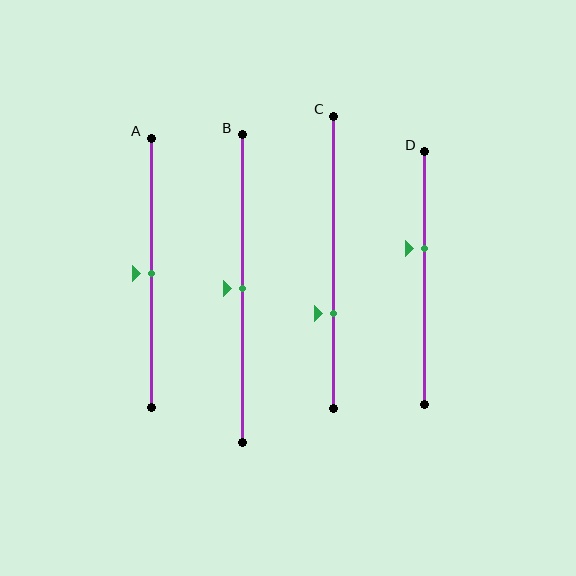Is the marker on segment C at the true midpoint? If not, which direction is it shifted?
No, the marker on segment C is shifted downward by about 18% of the segment length.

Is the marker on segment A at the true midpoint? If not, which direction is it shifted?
Yes, the marker on segment A is at the true midpoint.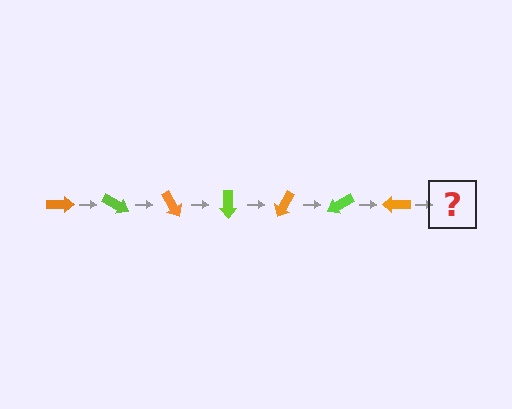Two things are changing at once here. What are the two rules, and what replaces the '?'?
The two rules are that it rotates 30 degrees each step and the color cycles through orange and lime. The '?' should be a lime arrow, rotated 210 degrees from the start.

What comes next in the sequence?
The next element should be a lime arrow, rotated 210 degrees from the start.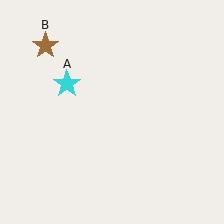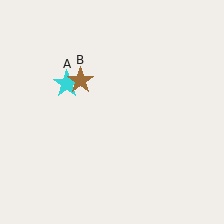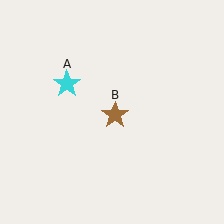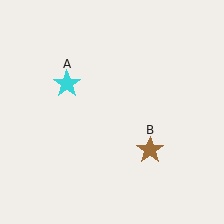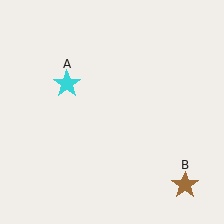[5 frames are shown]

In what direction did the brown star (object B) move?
The brown star (object B) moved down and to the right.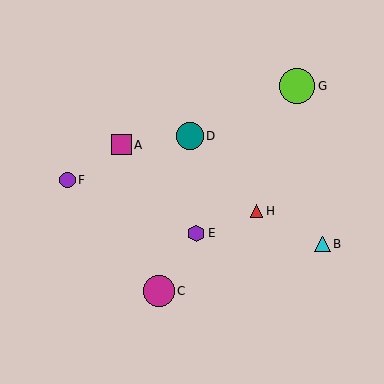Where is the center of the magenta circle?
The center of the magenta circle is at (159, 291).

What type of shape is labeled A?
Shape A is a magenta square.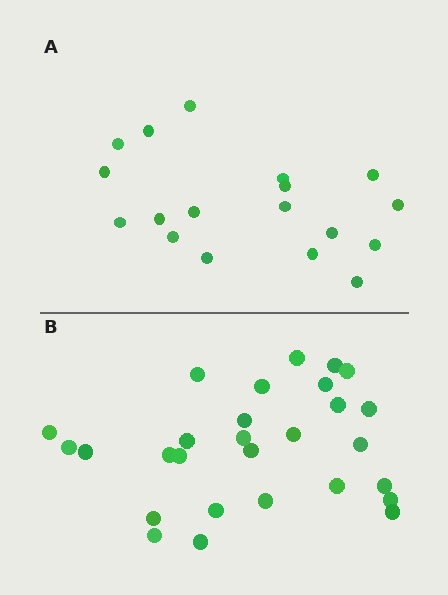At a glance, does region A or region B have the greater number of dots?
Region B (the bottom region) has more dots.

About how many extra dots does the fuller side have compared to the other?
Region B has roughly 10 or so more dots than region A.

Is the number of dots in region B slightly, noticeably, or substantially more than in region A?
Region B has substantially more. The ratio is roughly 1.6 to 1.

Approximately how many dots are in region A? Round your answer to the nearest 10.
About 20 dots. (The exact count is 18, which rounds to 20.)